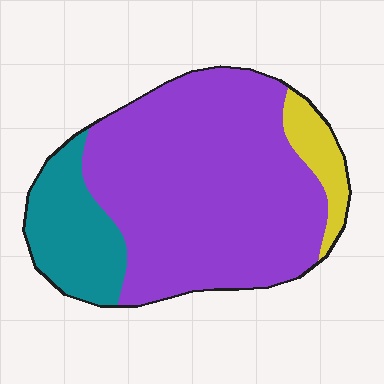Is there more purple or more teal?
Purple.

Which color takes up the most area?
Purple, at roughly 75%.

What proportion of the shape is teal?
Teal covers around 20% of the shape.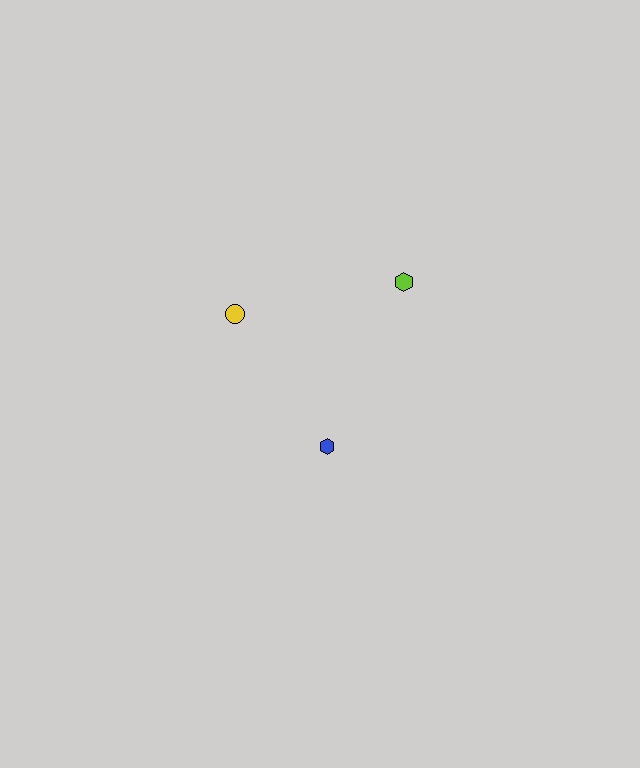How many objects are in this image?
There are 3 objects.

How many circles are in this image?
There is 1 circle.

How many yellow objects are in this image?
There is 1 yellow object.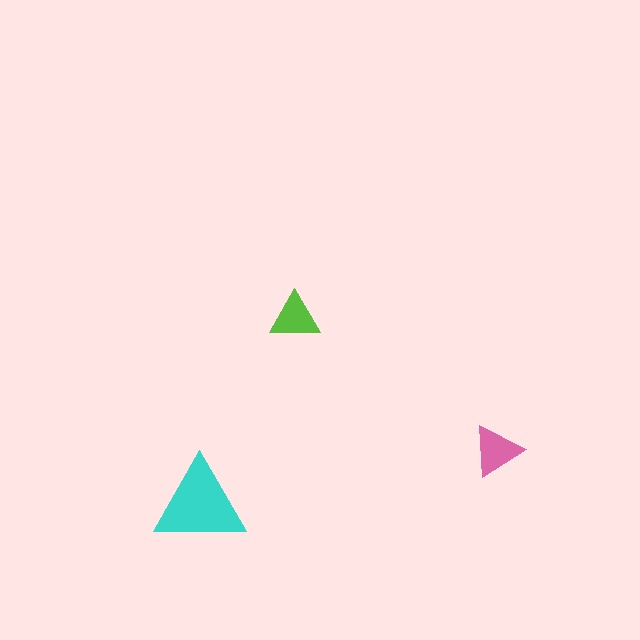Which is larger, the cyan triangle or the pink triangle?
The cyan one.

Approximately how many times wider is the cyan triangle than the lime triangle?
About 2 times wider.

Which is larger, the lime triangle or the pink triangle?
The pink one.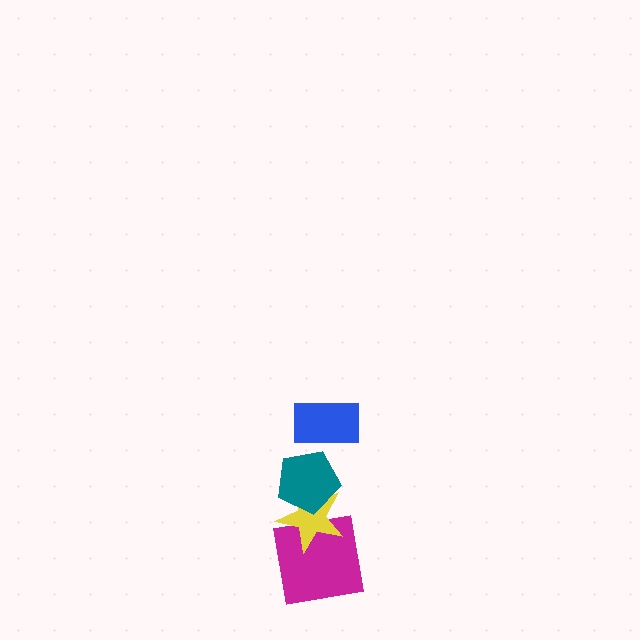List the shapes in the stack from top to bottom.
From top to bottom: the blue rectangle, the teal pentagon, the yellow star, the magenta square.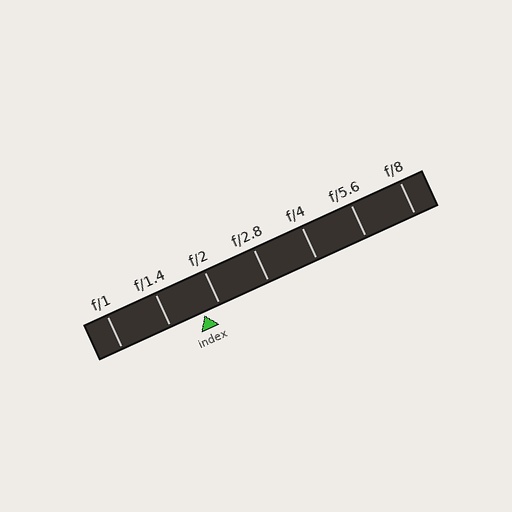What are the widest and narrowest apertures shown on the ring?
The widest aperture shown is f/1 and the narrowest is f/8.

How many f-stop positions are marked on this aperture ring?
There are 7 f-stop positions marked.